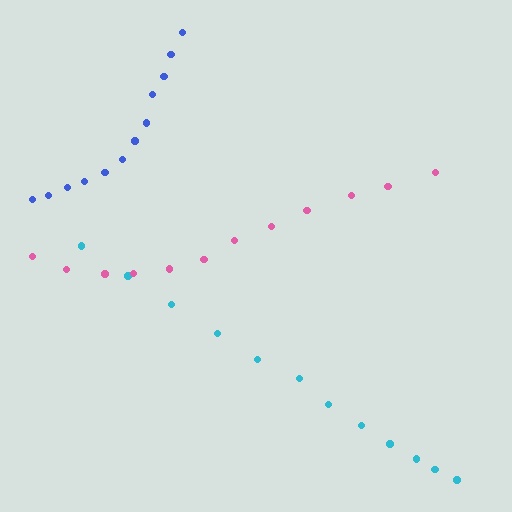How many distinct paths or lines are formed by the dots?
There are 3 distinct paths.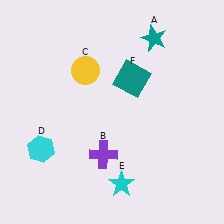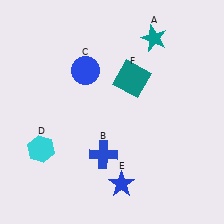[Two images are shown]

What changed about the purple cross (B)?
In Image 1, B is purple. In Image 2, it changed to blue.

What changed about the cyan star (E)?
In Image 1, E is cyan. In Image 2, it changed to blue.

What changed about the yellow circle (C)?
In Image 1, C is yellow. In Image 2, it changed to blue.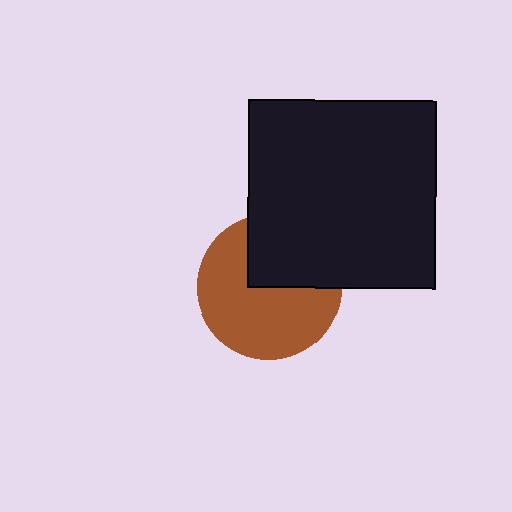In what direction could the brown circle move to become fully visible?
The brown circle could move down. That would shift it out from behind the black square entirely.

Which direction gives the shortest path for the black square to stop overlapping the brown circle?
Moving up gives the shortest separation.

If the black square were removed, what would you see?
You would see the complete brown circle.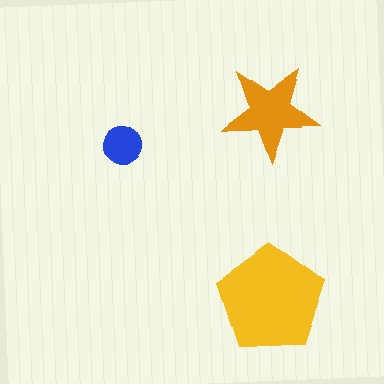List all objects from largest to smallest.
The yellow pentagon, the orange star, the blue circle.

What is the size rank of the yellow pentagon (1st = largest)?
1st.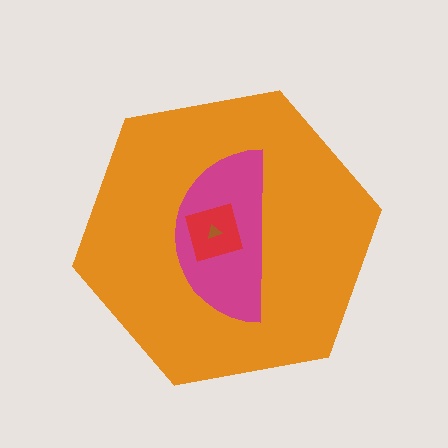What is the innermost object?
The brown triangle.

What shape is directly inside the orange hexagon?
The magenta semicircle.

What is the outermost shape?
The orange hexagon.